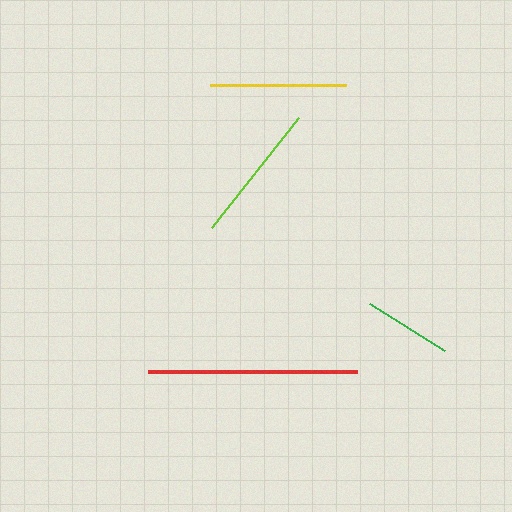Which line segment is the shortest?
The green line is the shortest at approximately 89 pixels.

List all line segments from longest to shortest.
From longest to shortest: red, lime, yellow, green.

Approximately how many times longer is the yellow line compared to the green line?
The yellow line is approximately 1.5 times the length of the green line.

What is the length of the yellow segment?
The yellow segment is approximately 135 pixels long.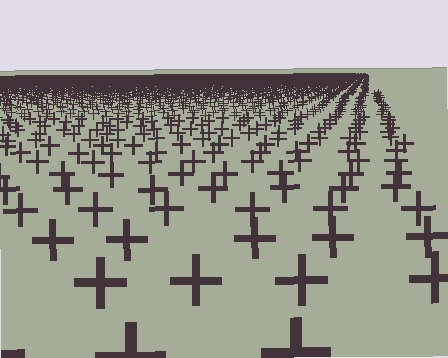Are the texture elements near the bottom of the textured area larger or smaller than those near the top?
Larger. Near the bottom, elements are closer to the viewer and appear at a bigger on-screen size.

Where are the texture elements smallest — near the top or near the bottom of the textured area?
Near the top.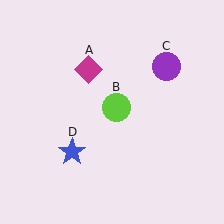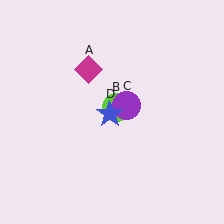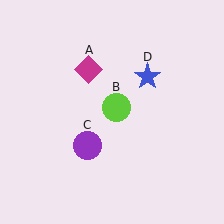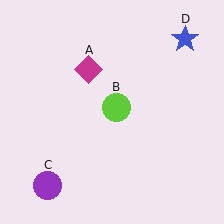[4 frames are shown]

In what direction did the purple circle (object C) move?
The purple circle (object C) moved down and to the left.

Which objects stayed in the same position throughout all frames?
Magenta diamond (object A) and lime circle (object B) remained stationary.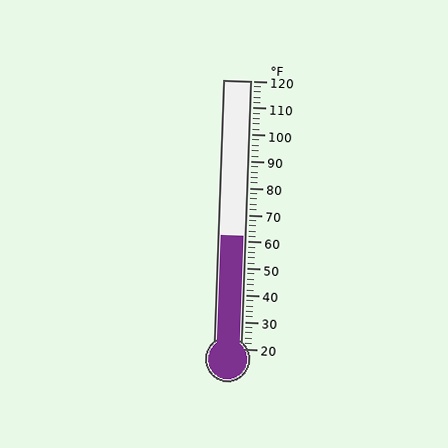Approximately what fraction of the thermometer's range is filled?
The thermometer is filled to approximately 40% of its range.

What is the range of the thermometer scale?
The thermometer scale ranges from 20°F to 120°F.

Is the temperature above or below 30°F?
The temperature is above 30°F.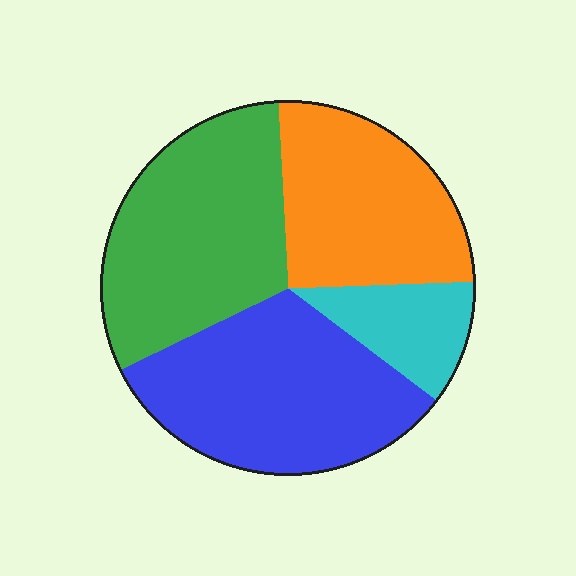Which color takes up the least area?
Cyan, at roughly 10%.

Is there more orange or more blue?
Blue.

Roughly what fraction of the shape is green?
Green covers about 30% of the shape.